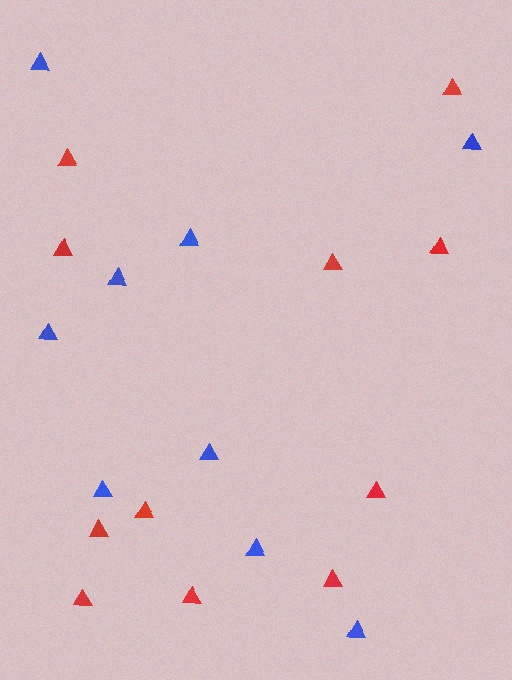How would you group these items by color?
There are 2 groups: one group of blue triangles (9) and one group of red triangles (11).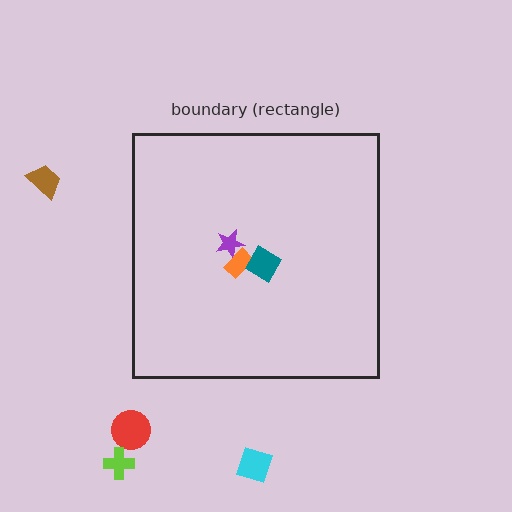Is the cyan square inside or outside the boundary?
Outside.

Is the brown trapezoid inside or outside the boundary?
Outside.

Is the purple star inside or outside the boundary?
Inside.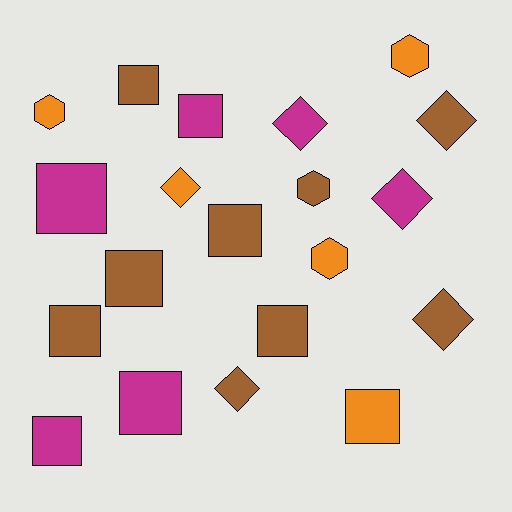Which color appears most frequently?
Brown, with 9 objects.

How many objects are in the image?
There are 20 objects.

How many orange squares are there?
There is 1 orange square.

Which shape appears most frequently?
Square, with 10 objects.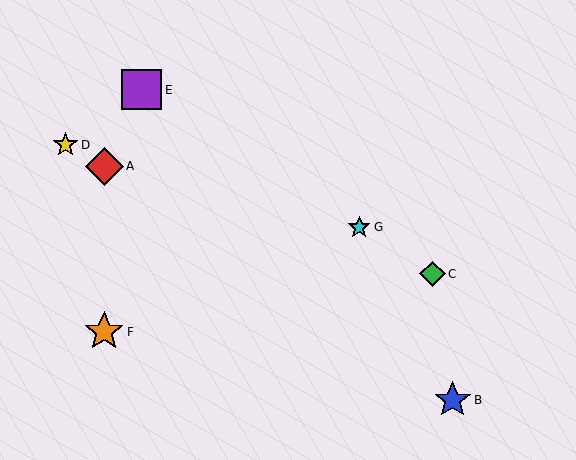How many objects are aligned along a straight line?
3 objects (C, E, G) are aligned along a straight line.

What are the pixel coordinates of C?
Object C is at (432, 274).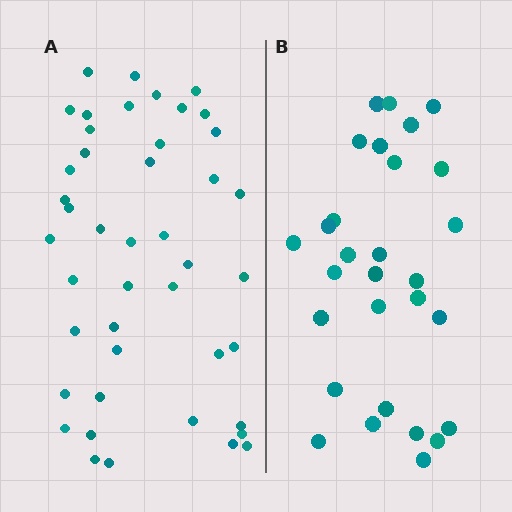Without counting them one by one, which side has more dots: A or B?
Region A (the left region) has more dots.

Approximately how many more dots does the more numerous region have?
Region A has approximately 15 more dots than region B.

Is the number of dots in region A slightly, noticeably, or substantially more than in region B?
Region A has substantially more. The ratio is roughly 1.5 to 1.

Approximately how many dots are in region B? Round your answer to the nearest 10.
About 30 dots. (The exact count is 29, which rounds to 30.)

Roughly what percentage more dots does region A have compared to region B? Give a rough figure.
About 50% more.